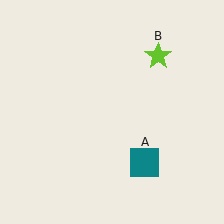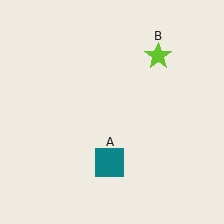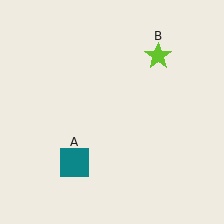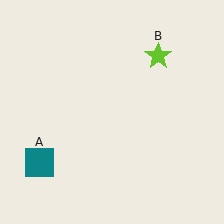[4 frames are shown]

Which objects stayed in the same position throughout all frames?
Lime star (object B) remained stationary.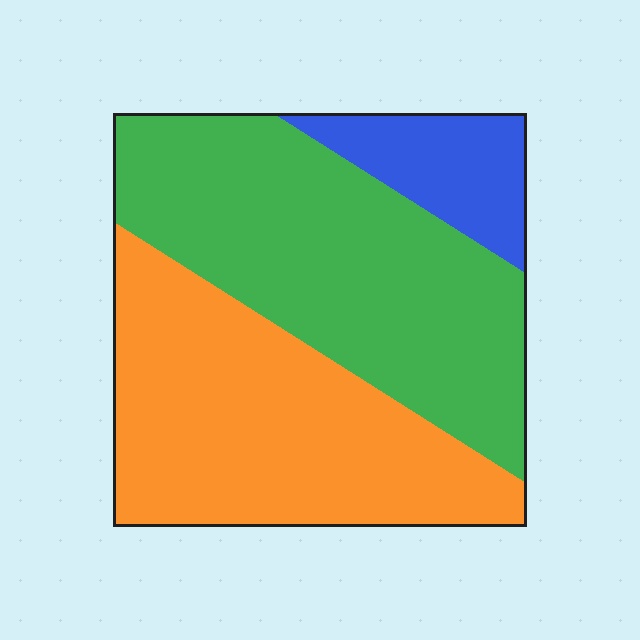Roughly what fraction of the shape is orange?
Orange covers 42% of the shape.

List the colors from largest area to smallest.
From largest to smallest: green, orange, blue.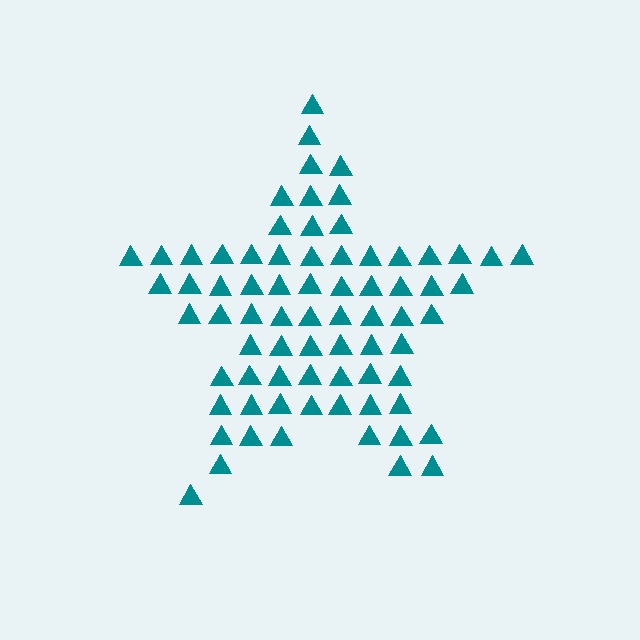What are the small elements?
The small elements are triangles.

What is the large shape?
The large shape is a star.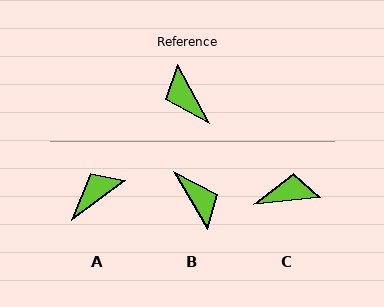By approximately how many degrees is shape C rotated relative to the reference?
Approximately 114 degrees clockwise.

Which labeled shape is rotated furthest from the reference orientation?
B, about 178 degrees away.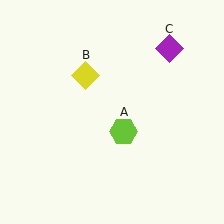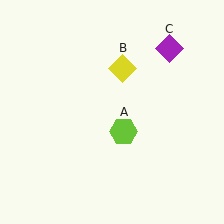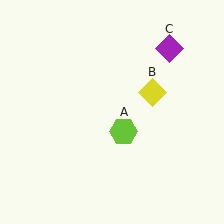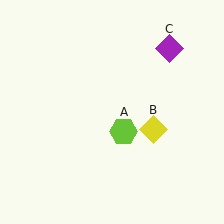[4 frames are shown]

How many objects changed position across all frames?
1 object changed position: yellow diamond (object B).